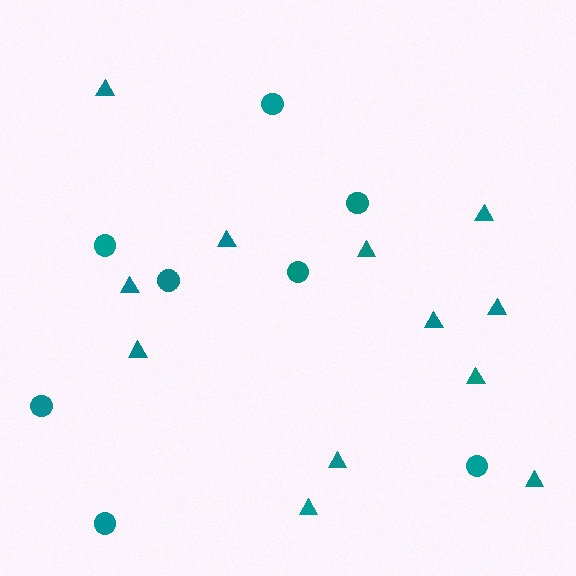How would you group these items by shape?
There are 2 groups: one group of circles (8) and one group of triangles (12).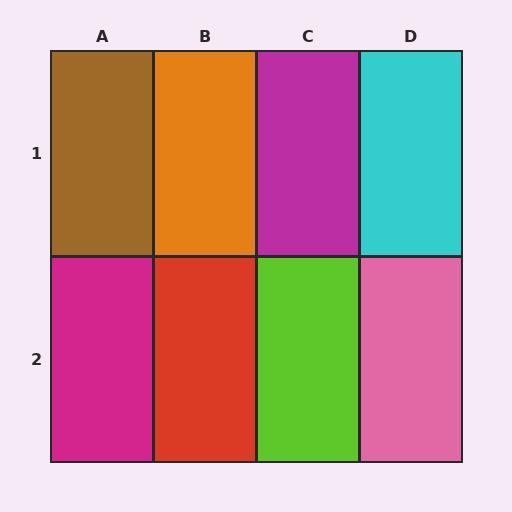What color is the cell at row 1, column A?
Brown.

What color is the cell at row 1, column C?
Magenta.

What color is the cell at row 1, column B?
Orange.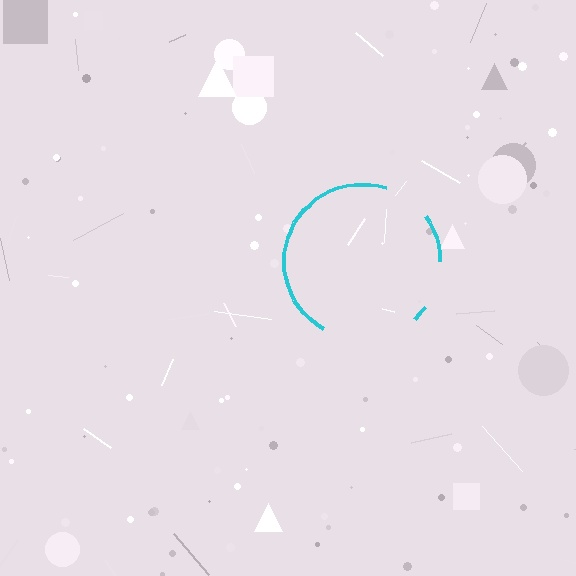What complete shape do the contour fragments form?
The contour fragments form a circle.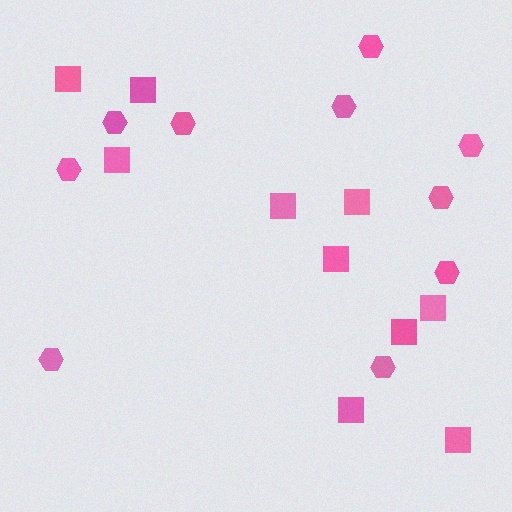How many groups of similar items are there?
There are 2 groups: one group of squares (10) and one group of hexagons (10).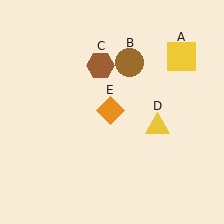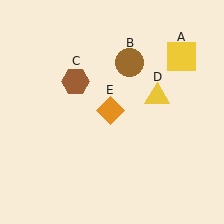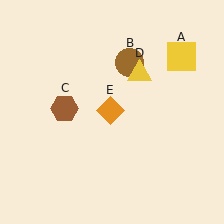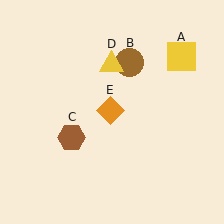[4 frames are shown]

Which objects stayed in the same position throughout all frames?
Yellow square (object A) and brown circle (object B) and orange diamond (object E) remained stationary.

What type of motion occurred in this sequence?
The brown hexagon (object C), yellow triangle (object D) rotated counterclockwise around the center of the scene.